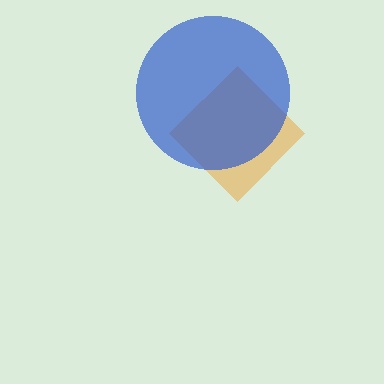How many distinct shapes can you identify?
There are 2 distinct shapes: an orange diamond, a blue circle.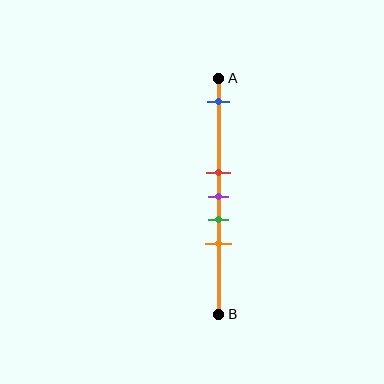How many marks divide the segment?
There are 5 marks dividing the segment.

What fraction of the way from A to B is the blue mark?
The blue mark is approximately 10% (0.1) of the way from A to B.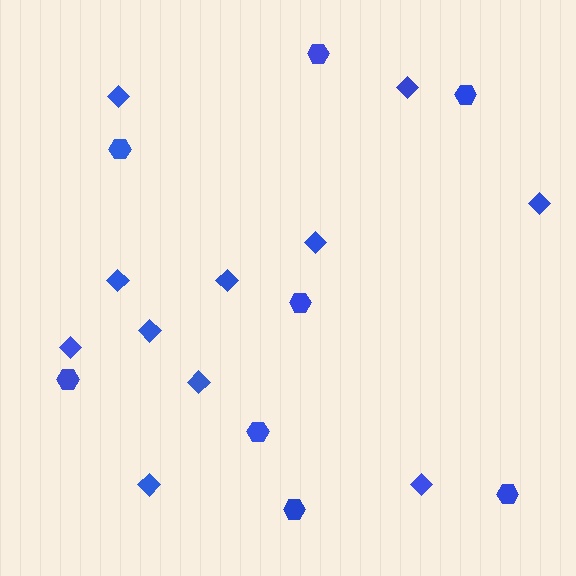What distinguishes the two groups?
There are 2 groups: one group of hexagons (8) and one group of diamonds (11).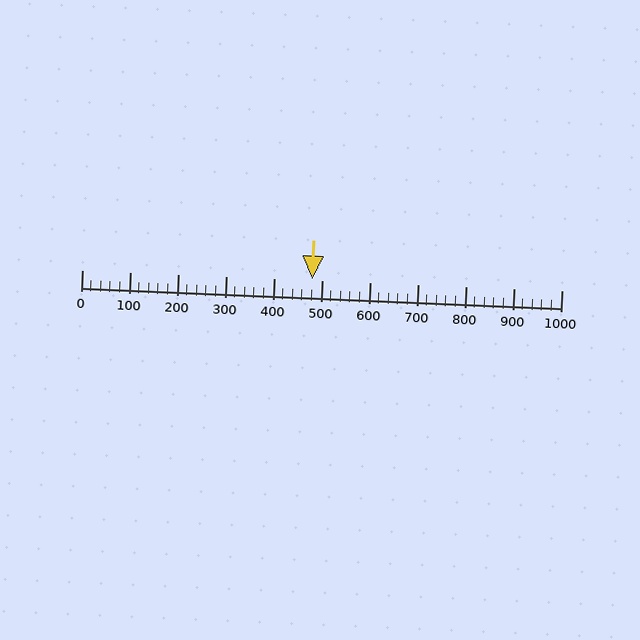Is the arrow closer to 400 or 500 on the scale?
The arrow is closer to 500.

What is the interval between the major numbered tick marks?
The major tick marks are spaced 100 units apart.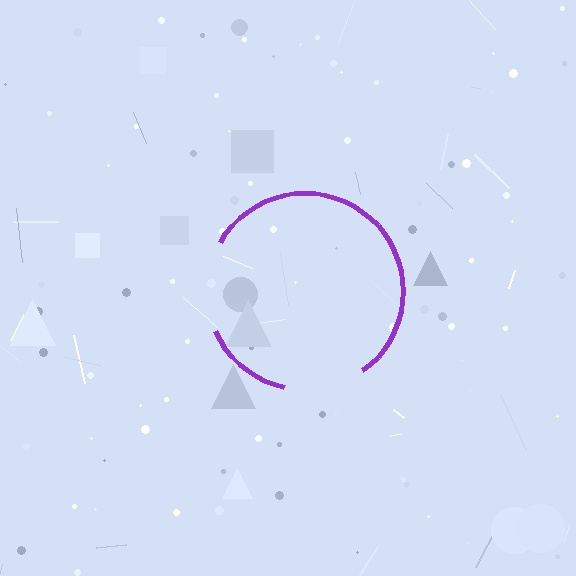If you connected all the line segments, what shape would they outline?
They would outline a circle.